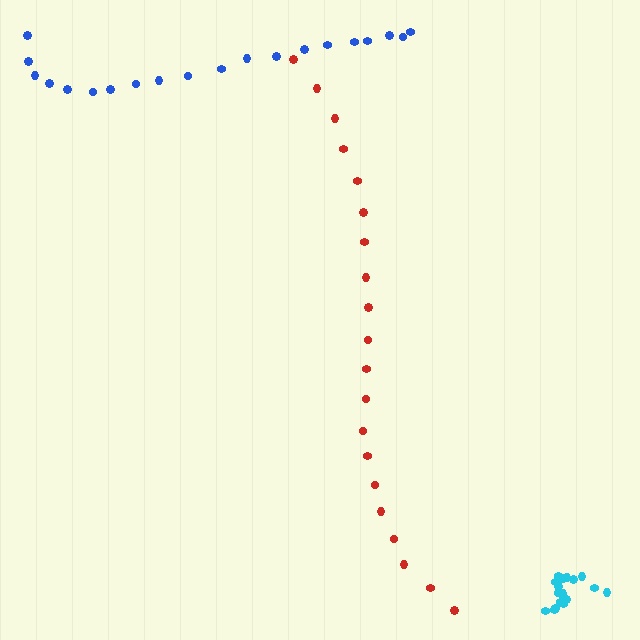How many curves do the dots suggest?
There are 3 distinct paths.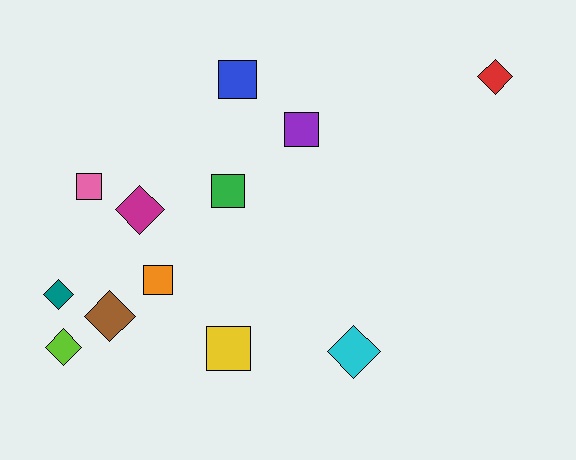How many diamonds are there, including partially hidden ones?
There are 6 diamonds.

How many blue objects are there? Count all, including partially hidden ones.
There is 1 blue object.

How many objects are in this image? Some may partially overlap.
There are 12 objects.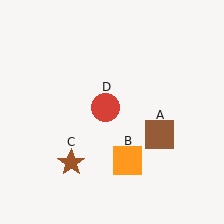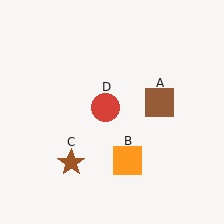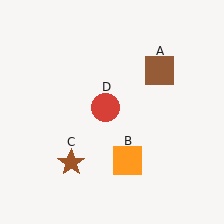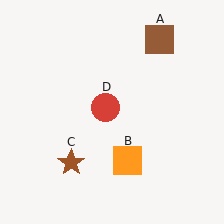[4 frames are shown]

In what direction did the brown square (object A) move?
The brown square (object A) moved up.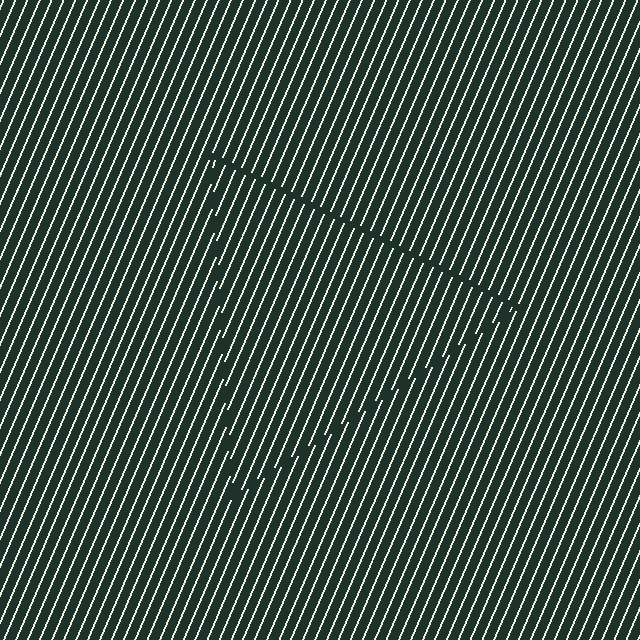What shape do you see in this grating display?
An illusory triangle. The interior of the shape contains the same grating, shifted by half a period — the contour is defined by the phase discontinuity where line-ends from the inner and outer gratings abut.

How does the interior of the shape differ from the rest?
The interior of the shape contains the same grating, shifted by half a period — the contour is defined by the phase discontinuity where line-ends from the inner and outer gratings abut.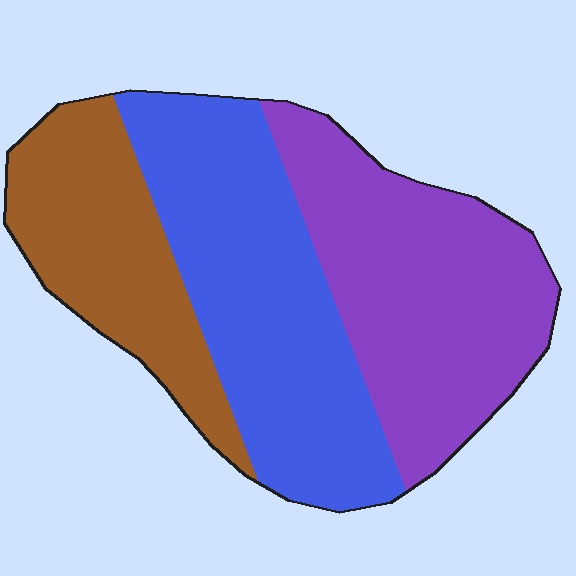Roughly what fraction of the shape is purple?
Purple takes up about three eighths (3/8) of the shape.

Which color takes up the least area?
Brown, at roughly 25%.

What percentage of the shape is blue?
Blue takes up about three eighths (3/8) of the shape.